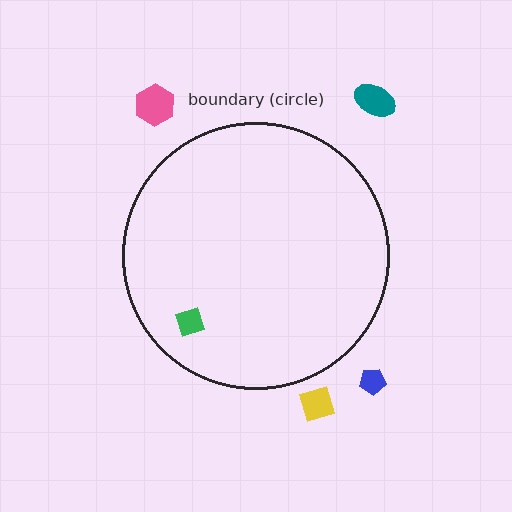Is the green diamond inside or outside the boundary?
Inside.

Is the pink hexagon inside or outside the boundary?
Outside.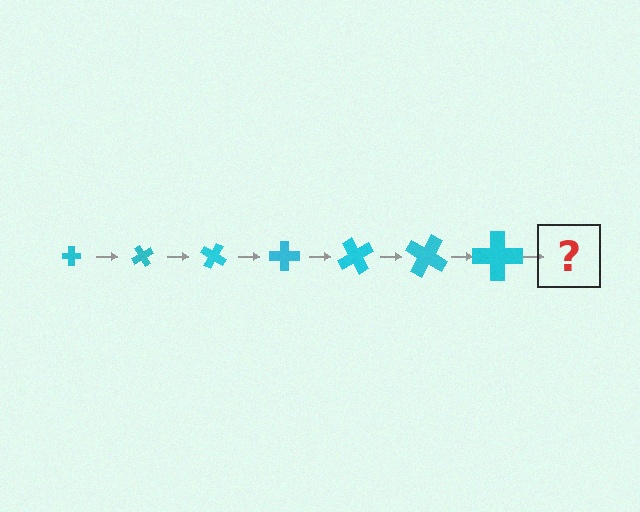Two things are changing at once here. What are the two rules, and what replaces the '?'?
The two rules are that the cross grows larger each step and it rotates 60 degrees each step. The '?' should be a cross, larger than the previous one and rotated 420 degrees from the start.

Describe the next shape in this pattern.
It should be a cross, larger than the previous one and rotated 420 degrees from the start.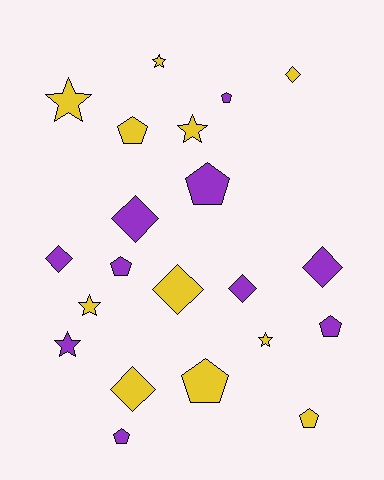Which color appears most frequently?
Yellow, with 11 objects.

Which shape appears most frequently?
Pentagon, with 8 objects.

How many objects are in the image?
There are 21 objects.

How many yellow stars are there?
There are 5 yellow stars.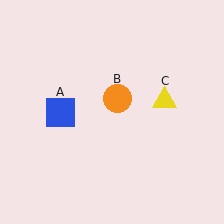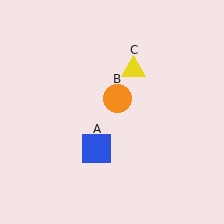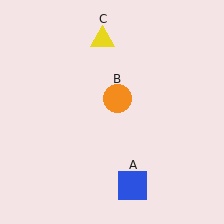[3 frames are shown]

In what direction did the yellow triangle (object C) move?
The yellow triangle (object C) moved up and to the left.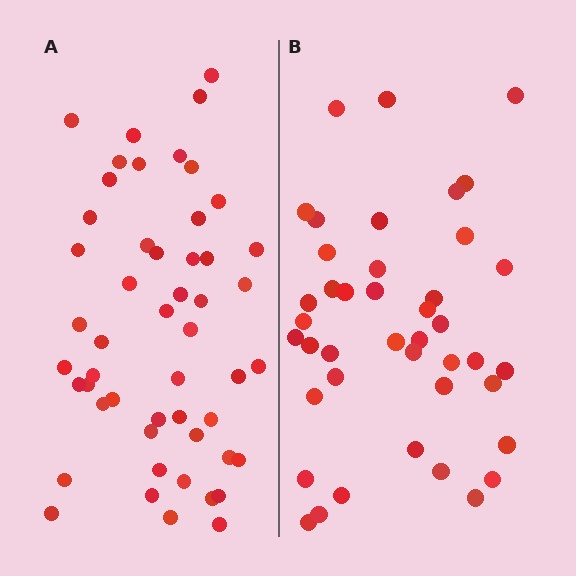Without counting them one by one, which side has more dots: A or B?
Region A (the left region) has more dots.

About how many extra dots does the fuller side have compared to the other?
Region A has roughly 8 or so more dots than region B.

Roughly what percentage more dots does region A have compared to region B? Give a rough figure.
About 20% more.